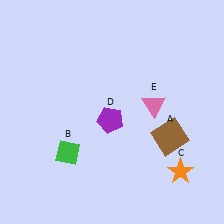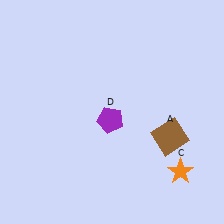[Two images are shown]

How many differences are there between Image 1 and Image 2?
There are 2 differences between the two images.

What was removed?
The pink triangle (E), the green diamond (B) were removed in Image 2.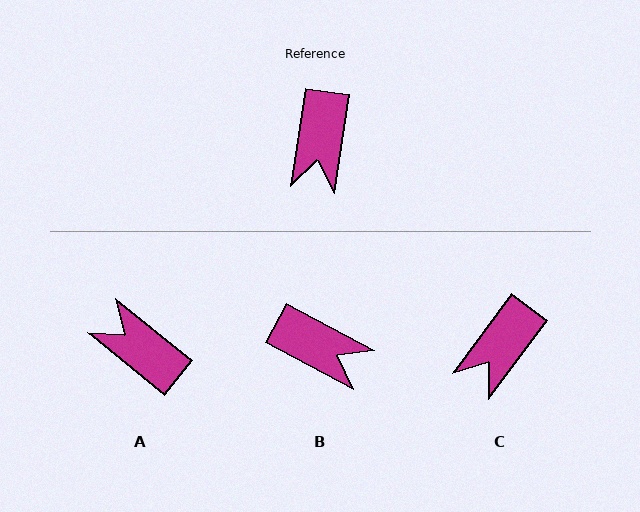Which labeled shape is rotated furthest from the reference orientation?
A, about 120 degrees away.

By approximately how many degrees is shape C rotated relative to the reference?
Approximately 28 degrees clockwise.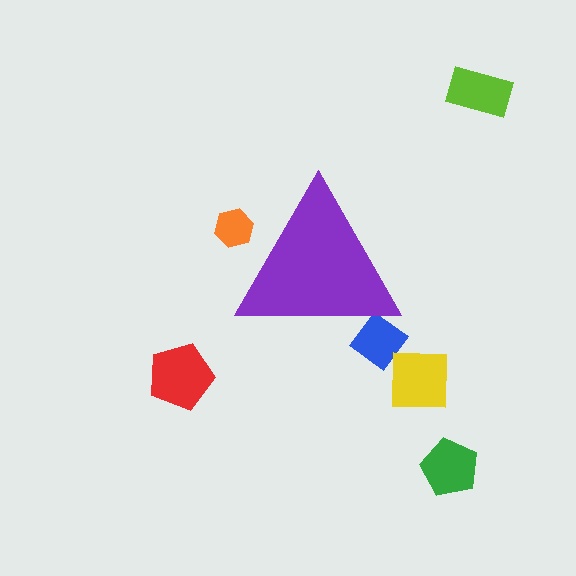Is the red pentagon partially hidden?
No, the red pentagon is fully visible.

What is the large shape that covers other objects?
A purple triangle.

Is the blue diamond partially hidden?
Yes, the blue diamond is partially hidden behind the purple triangle.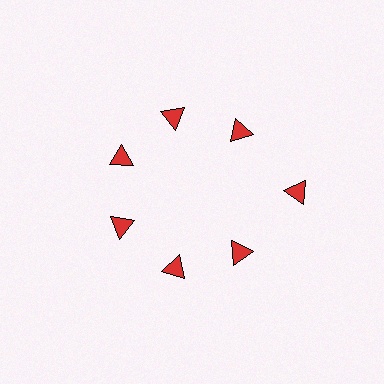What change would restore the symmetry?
The symmetry would be restored by moving it inward, back onto the ring so that all 7 triangles sit at equal angles and equal distance from the center.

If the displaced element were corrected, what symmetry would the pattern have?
It would have 7-fold rotational symmetry — the pattern would map onto itself every 51 degrees.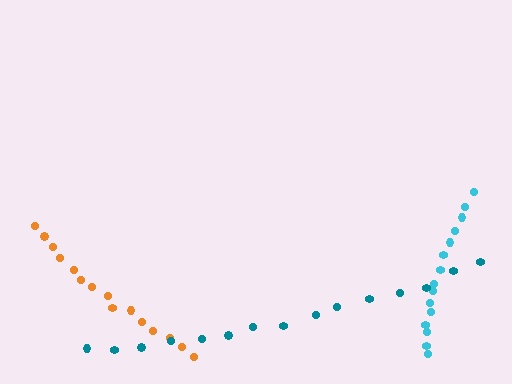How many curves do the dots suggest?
There are 3 distinct paths.